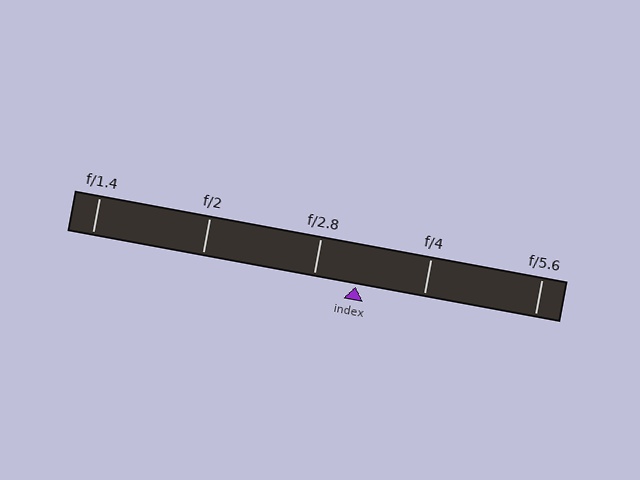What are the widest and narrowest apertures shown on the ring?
The widest aperture shown is f/1.4 and the narrowest is f/5.6.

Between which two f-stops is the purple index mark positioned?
The index mark is between f/2.8 and f/4.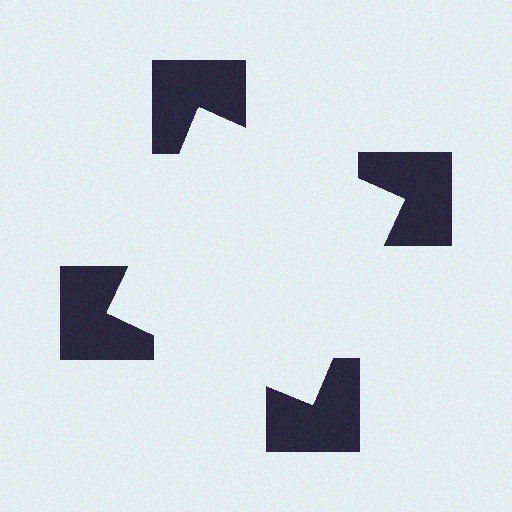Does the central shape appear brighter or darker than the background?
It typically appears slightly brighter than the background, even though no actual brightness change is drawn.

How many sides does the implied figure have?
4 sides.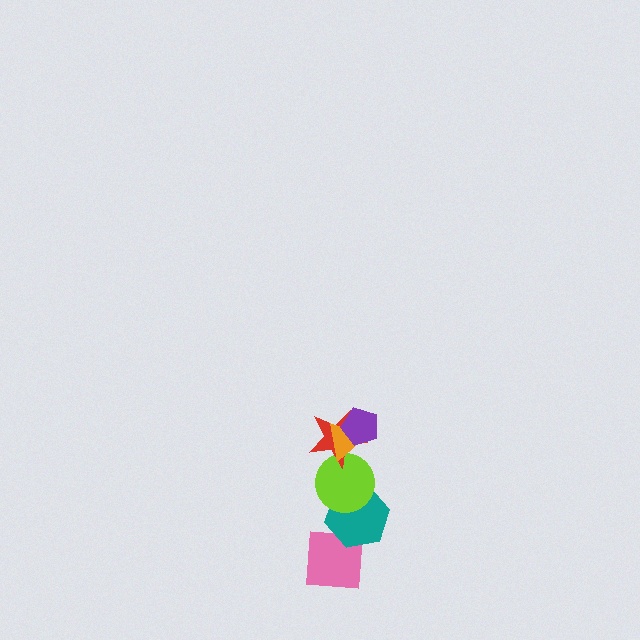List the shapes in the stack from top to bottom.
From top to bottom: the purple pentagon, the orange triangle, the red star, the lime circle, the teal hexagon, the pink square.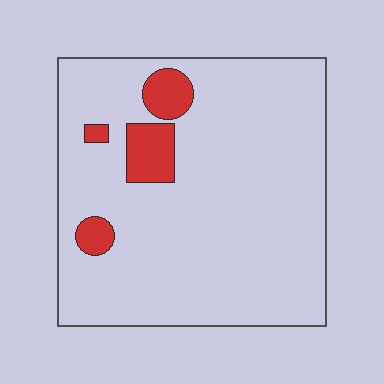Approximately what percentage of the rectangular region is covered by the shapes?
Approximately 10%.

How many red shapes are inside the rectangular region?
4.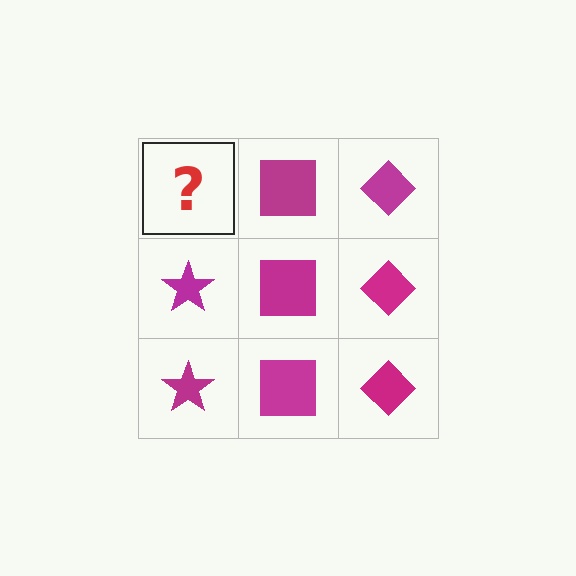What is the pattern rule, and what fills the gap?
The rule is that each column has a consistent shape. The gap should be filled with a magenta star.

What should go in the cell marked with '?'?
The missing cell should contain a magenta star.